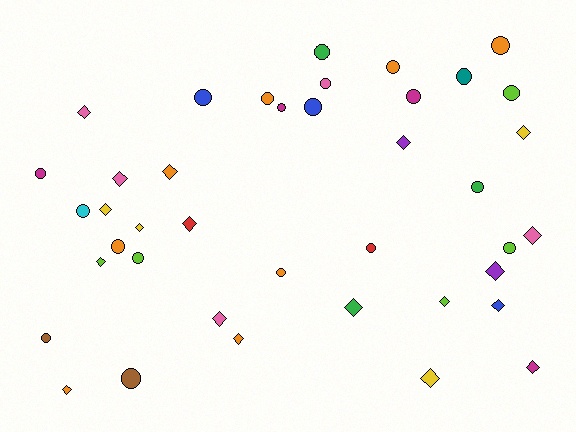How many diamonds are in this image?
There are 19 diamonds.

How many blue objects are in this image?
There are 3 blue objects.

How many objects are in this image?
There are 40 objects.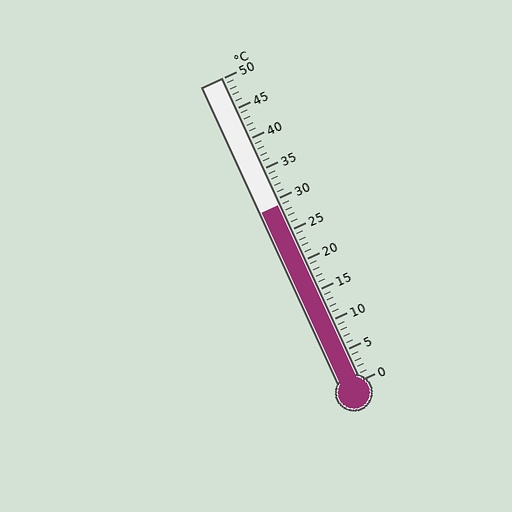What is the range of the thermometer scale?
The thermometer scale ranges from 0°C to 50°C.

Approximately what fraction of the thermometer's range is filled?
The thermometer is filled to approximately 60% of its range.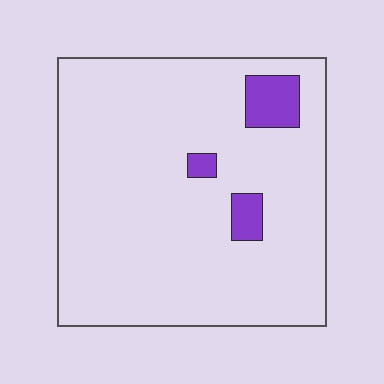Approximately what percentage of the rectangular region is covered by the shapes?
Approximately 5%.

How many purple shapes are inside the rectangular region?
3.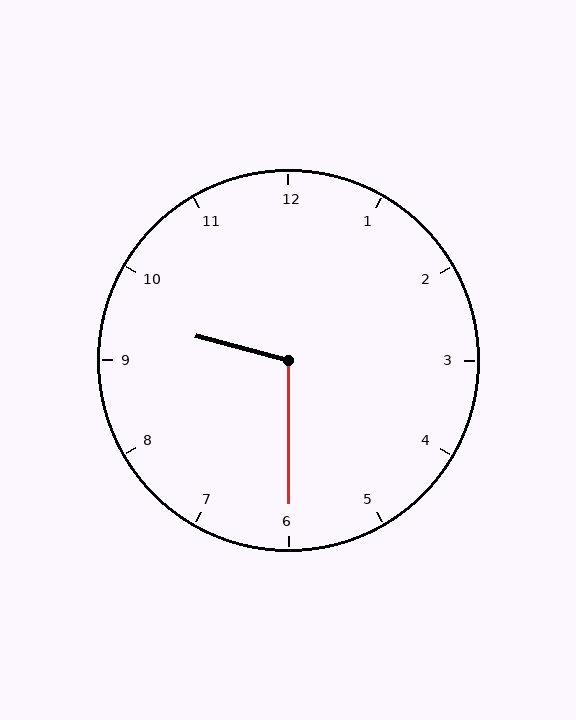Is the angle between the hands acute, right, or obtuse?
It is obtuse.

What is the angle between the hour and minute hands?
Approximately 105 degrees.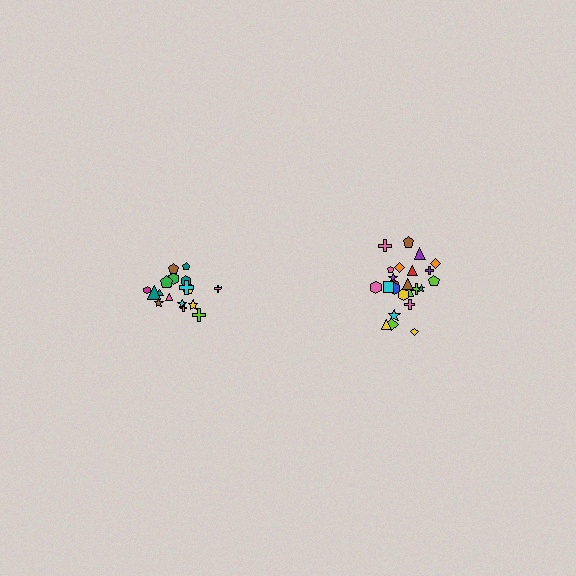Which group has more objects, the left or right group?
The right group.